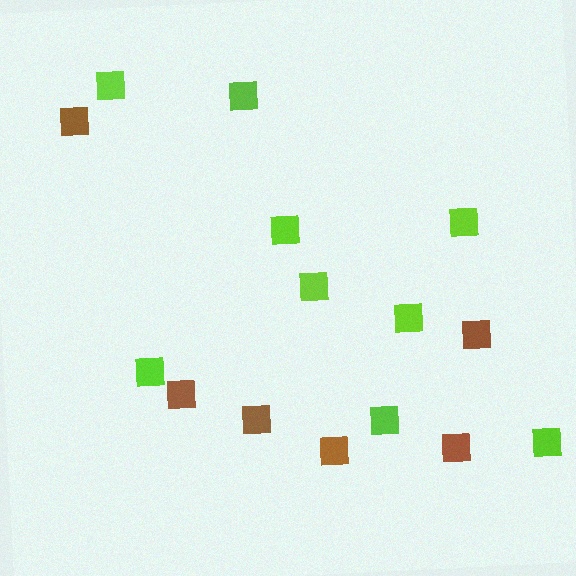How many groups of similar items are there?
There are 2 groups: one group of brown squares (6) and one group of lime squares (9).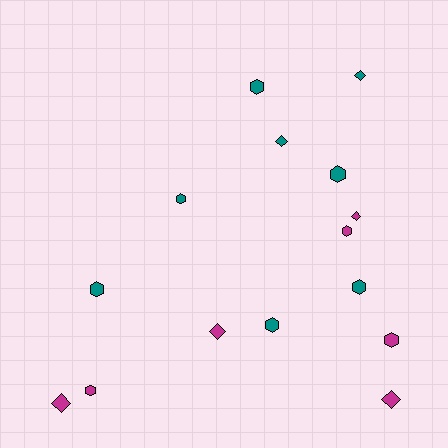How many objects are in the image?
There are 15 objects.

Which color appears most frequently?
Teal, with 8 objects.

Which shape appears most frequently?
Hexagon, with 9 objects.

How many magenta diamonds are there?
There are 4 magenta diamonds.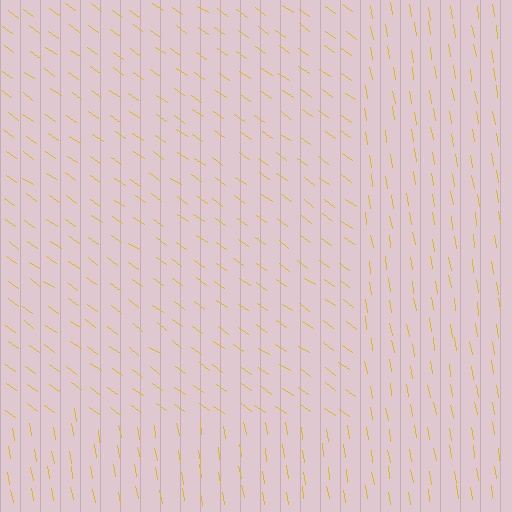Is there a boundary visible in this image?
Yes, there is a texture boundary formed by a change in line orientation.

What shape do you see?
I see a rectangle.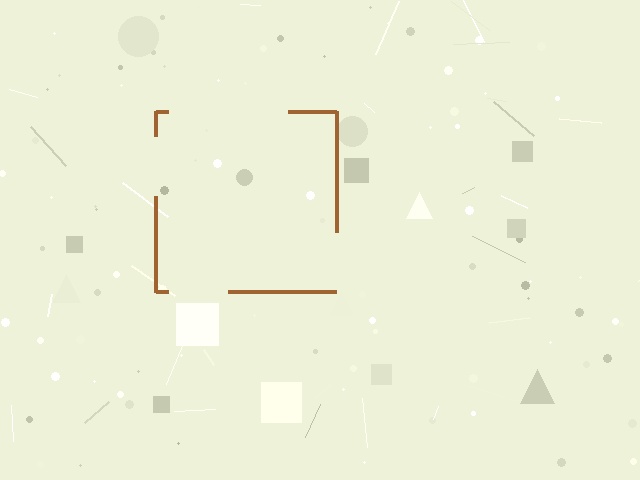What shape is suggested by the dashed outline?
The dashed outline suggests a square.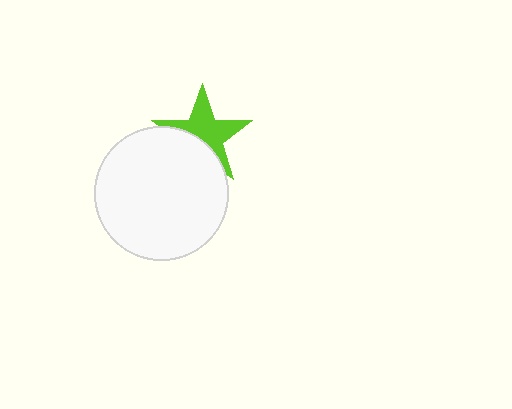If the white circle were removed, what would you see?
You would see the complete lime star.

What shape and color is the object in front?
The object in front is a white circle.